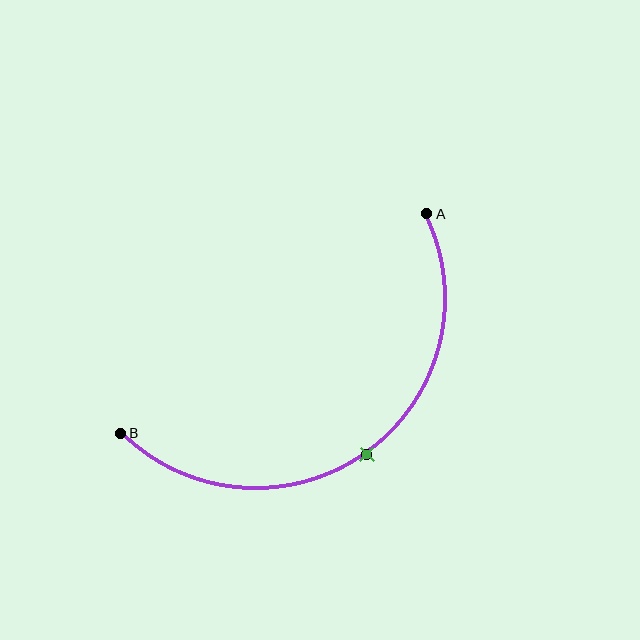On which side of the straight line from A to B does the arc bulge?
The arc bulges below and to the right of the straight line connecting A and B.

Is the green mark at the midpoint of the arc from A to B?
Yes. The green mark lies on the arc at equal arc-length from both A and B — it is the arc midpoint.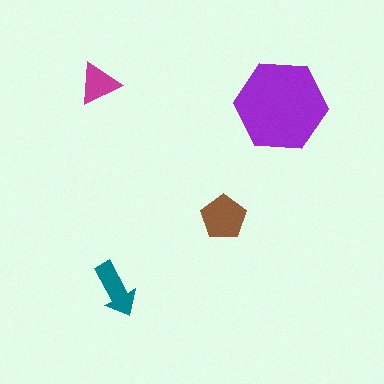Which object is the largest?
The purple hexagon.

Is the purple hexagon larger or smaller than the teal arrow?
Larger.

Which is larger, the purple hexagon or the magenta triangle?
The purple hexagon.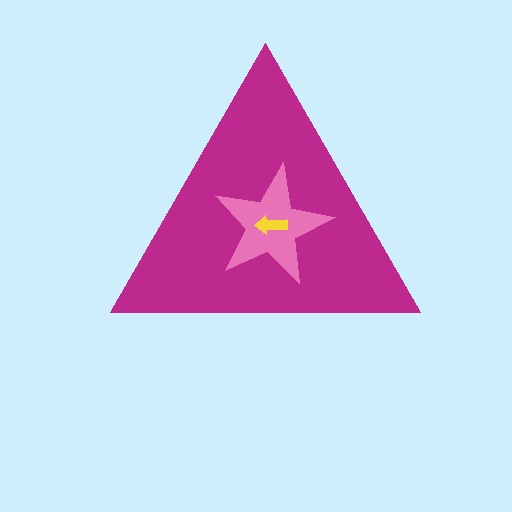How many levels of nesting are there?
3.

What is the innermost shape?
The yellow arrow.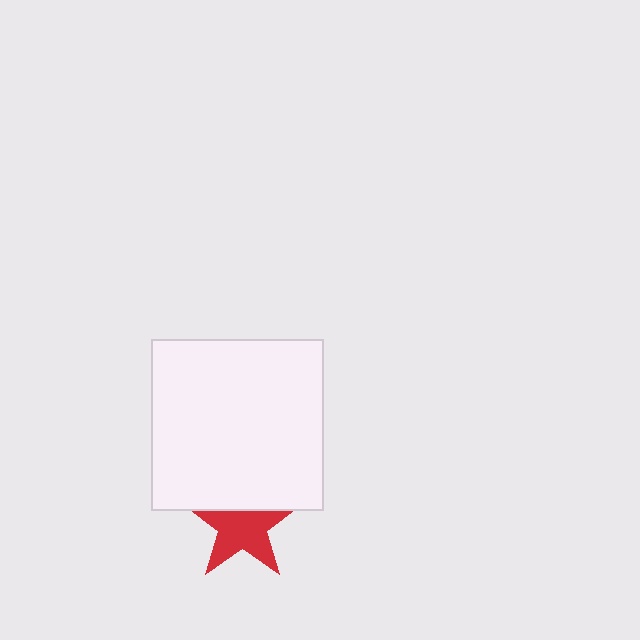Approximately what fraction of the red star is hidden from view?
Roughly 33% of the red star is hidden behind the white square.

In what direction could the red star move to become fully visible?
The red star could move down. That would shift it out from behind the white square entirely.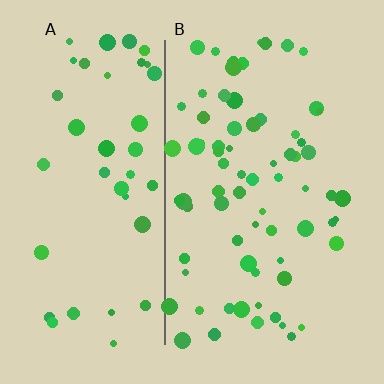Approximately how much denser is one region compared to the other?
Approximately 1.7× — region B over region A.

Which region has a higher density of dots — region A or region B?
B (the right).